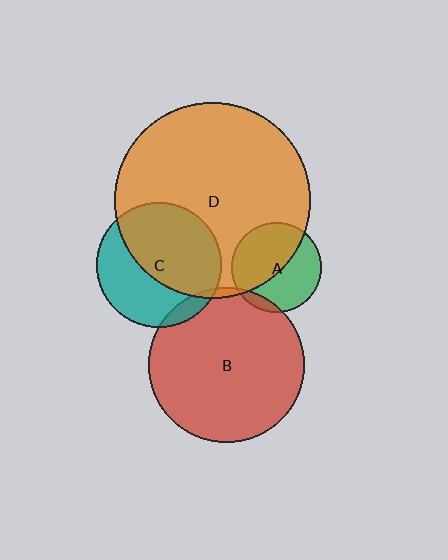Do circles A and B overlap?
Yes.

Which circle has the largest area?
Circle D (orange).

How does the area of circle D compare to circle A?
Approximately 4.7 times.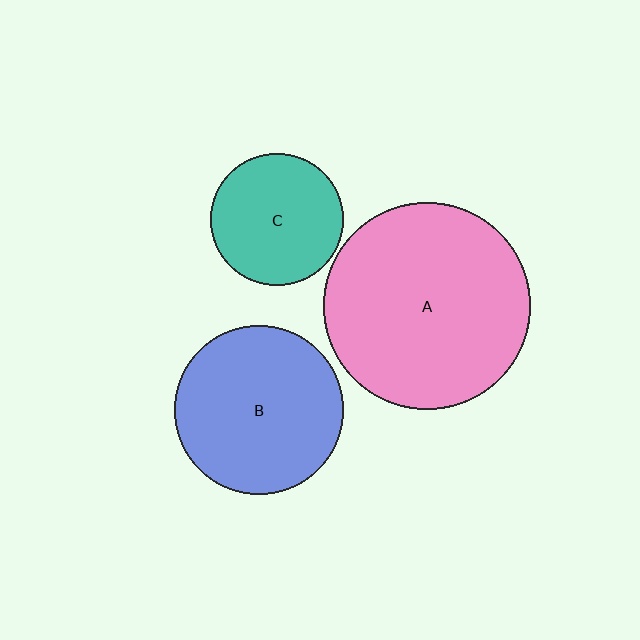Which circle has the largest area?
Circle A (pink).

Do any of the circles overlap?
No, none of the circles overlap.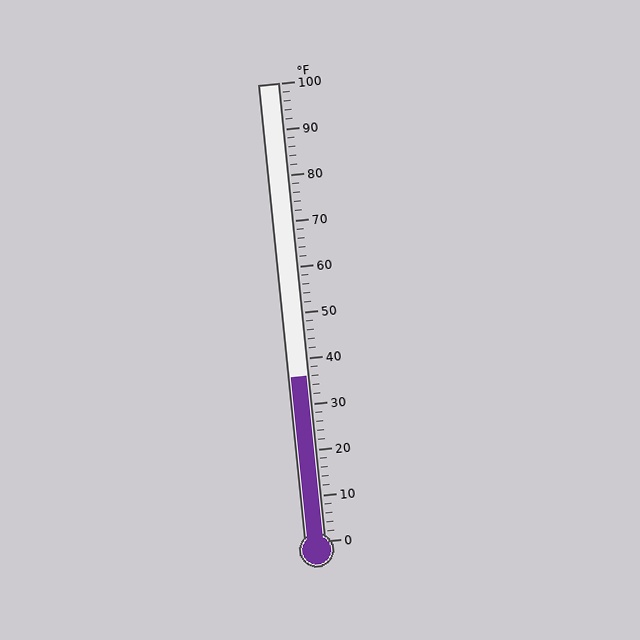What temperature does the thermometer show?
The thermometer shows approximately 36°F.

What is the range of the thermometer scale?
The thermometer scale ranges from 0°F to 100°F.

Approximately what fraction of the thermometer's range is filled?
The thermometer is filled to approximately 35% of its range.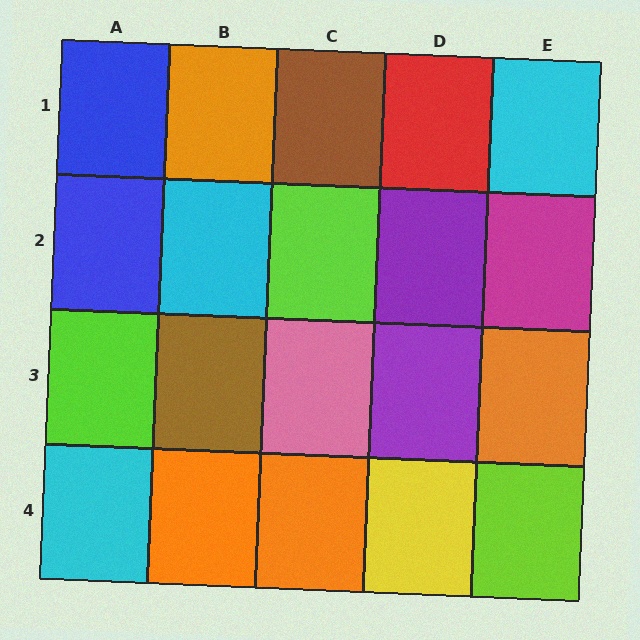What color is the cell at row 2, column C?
Lime.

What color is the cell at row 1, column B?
Orange.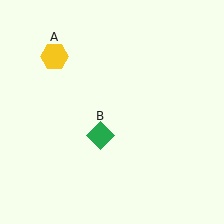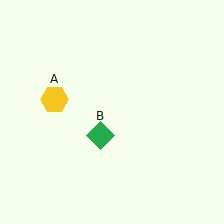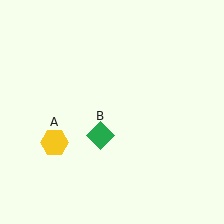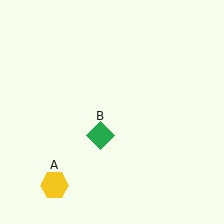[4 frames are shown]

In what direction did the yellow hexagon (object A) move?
The yellow hexagon (object A) moved down.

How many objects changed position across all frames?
1 object changed position: yellow hexagon (object A).